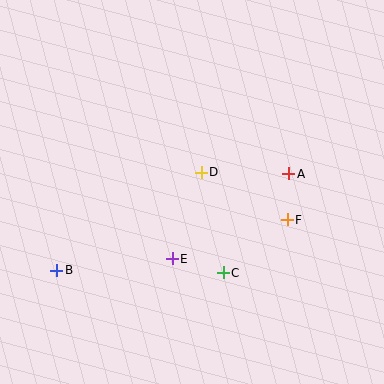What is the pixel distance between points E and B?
The distance between E and B is 116 pixels.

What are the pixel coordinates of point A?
Point A is at (289, 174).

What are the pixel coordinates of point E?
Point E is at (172, 259).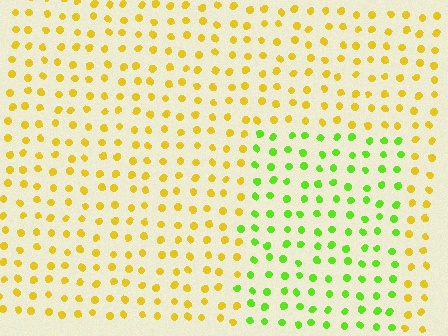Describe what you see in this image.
The image is filled with small yellow elements in a uniform arrangement. A rectangle-shaped region is visible where the elements are tinted to a slightly different hue, forming a subtle color boundary.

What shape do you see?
I see a rectangle.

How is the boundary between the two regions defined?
The boundary is defined purely by a slight shift in hue (about 52 degrees). Spacing, size, and orientation are identical on both sides.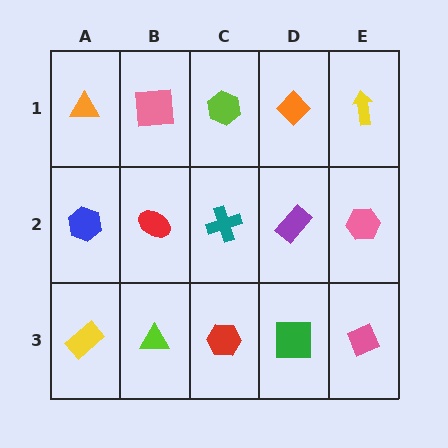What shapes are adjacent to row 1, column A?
A blue hexagon (row 2, column A), a pink square (row 1, column B).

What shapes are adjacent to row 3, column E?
A pink hexagon (row 2, column E), a green square (row 3, column D).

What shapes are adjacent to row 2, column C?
A lime hexagon (row 1, column C), a red hexagon (row 3, column C), a red ellipse (row 2, column B), a purple rectangle (row 2, column D).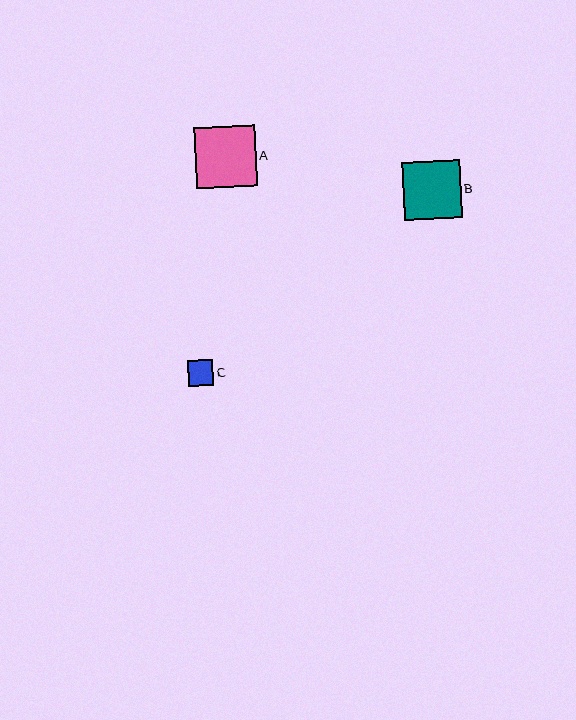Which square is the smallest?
Square C is the smallest with a size of approximately 26 pixels.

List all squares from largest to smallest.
From largest to smallest: A, B, C.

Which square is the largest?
Square A is the largest with a size of approximately 61 pixels.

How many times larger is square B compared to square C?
Square B is approximately 2.2 times the size of square C.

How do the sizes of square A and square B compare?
Square A and square B are approximately the same size.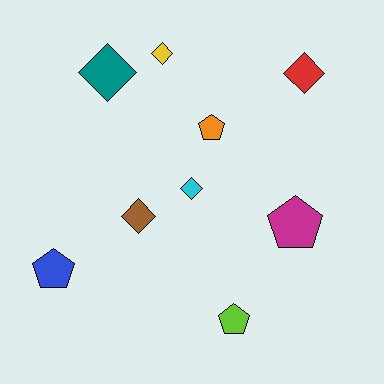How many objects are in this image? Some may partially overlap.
There are 9 objects.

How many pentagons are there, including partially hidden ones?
There are 4 pentagons.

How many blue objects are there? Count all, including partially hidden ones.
There is 1 blue object.